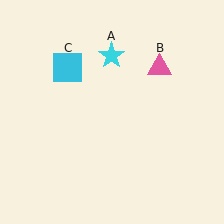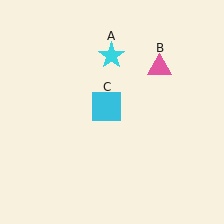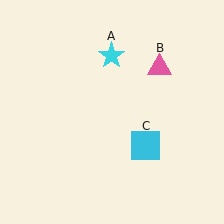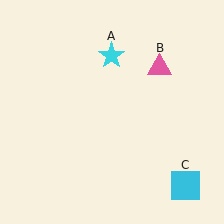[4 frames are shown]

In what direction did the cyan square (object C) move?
The cyan square (object C) moved down and to the right.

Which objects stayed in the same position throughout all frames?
Cyan star (object A) and pink triangle (object B) remained stationary.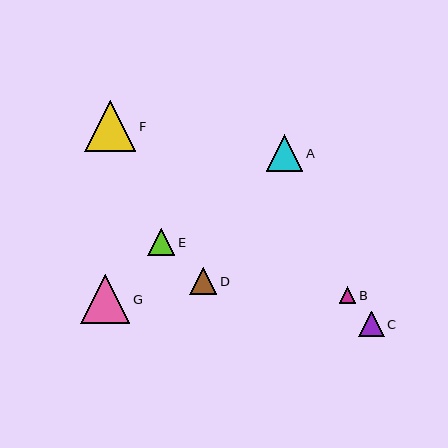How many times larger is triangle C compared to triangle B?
Triangle C is approximately 1.6 times the size of triangle B.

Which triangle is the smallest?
Triangle B is the smallest with a size of approximately 16 pixels.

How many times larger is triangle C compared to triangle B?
Triangle C is approximately 1.6 times the size of triangle B.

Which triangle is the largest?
Triangle F is the largest with a size of approximately 51 pixels.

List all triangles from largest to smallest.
From largest to smallest: F, G, A, E, D, C, B.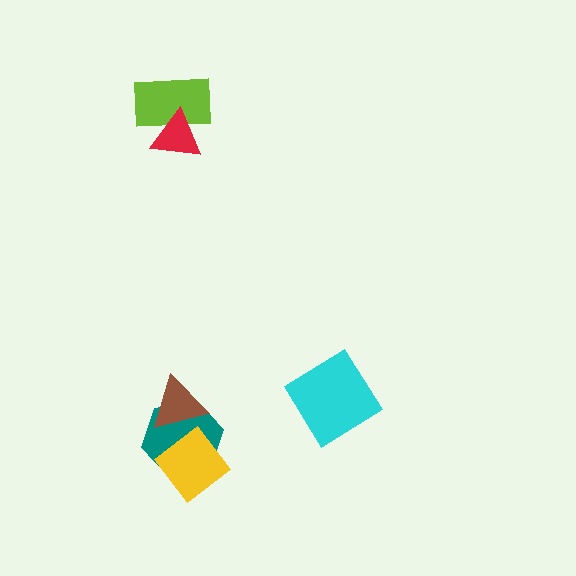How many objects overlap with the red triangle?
1 object overlaps with the red triangle.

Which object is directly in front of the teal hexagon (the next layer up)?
The yellow diamond is directly in front of the teal hexagon.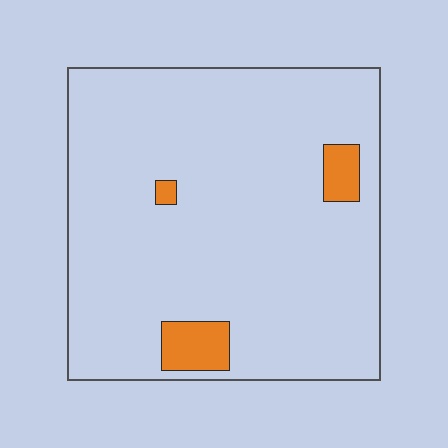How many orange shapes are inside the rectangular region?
3.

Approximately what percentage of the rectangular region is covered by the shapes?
Approximately 5%.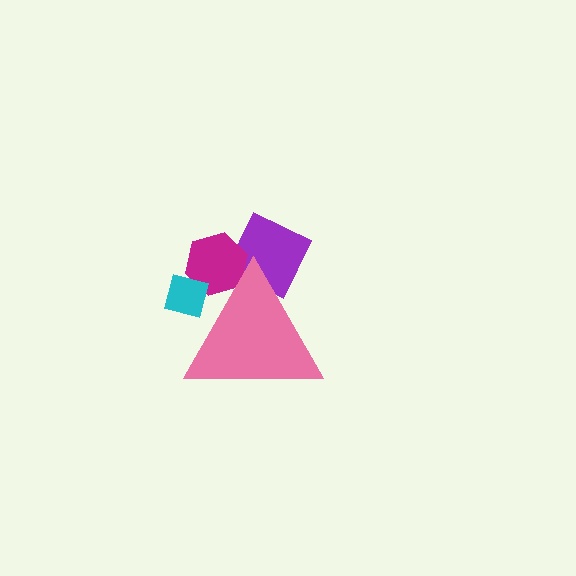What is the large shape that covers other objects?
A pink triangle.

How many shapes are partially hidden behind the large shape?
3 shapes are partially hidden.